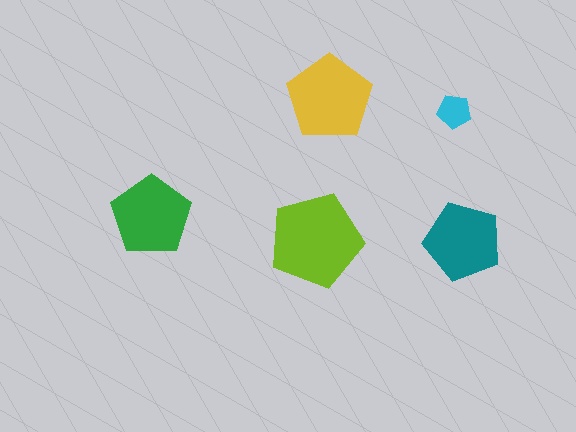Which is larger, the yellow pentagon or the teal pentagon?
The yellow one.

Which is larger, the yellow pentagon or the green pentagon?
The yellow one.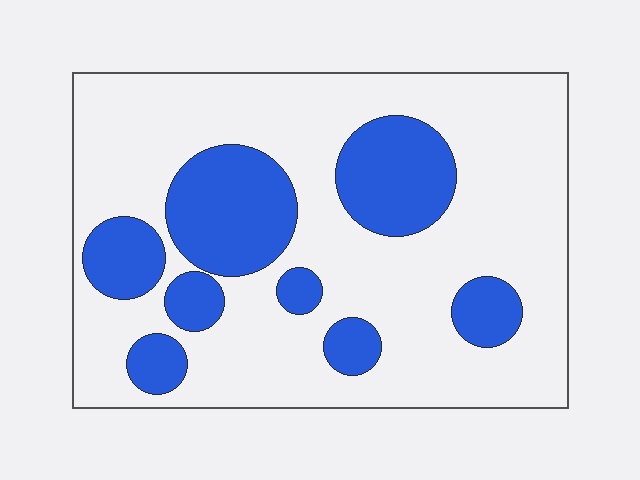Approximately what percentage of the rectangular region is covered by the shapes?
Approximately 25%.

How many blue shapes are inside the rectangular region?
8.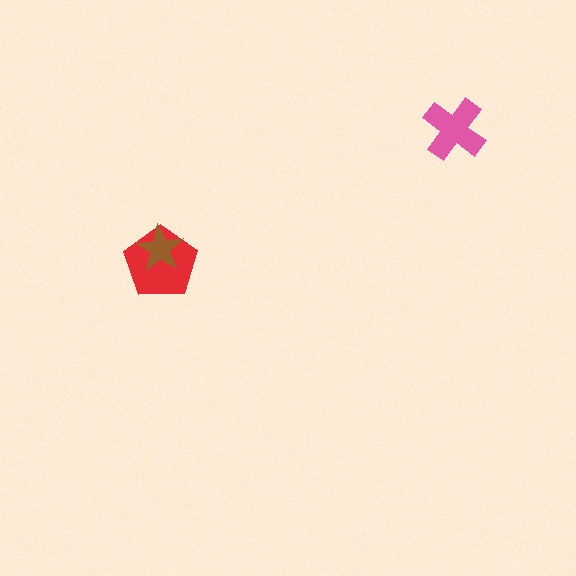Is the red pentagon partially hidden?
Yes, it is partially covered by another shape.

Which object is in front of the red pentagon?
The brown star is in front of the red pentagon.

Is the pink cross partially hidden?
No, no other shape covers it.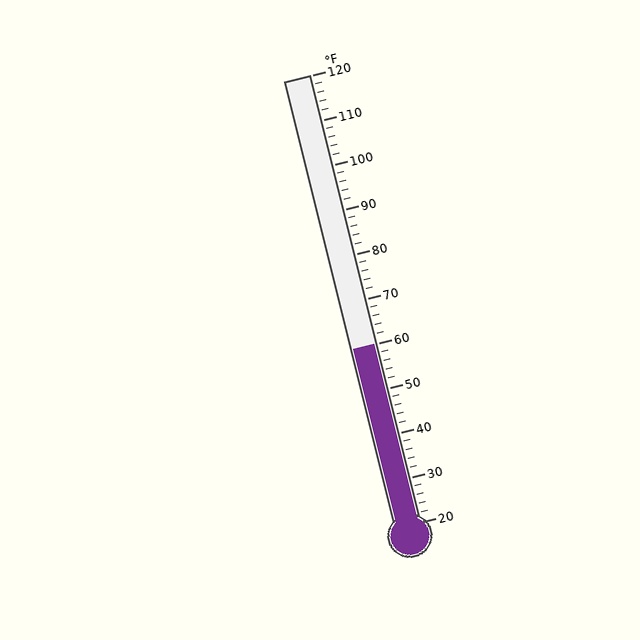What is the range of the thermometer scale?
The thermometer scale ranges from 20°F to 120°F.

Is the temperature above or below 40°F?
The temperature is above 40°F.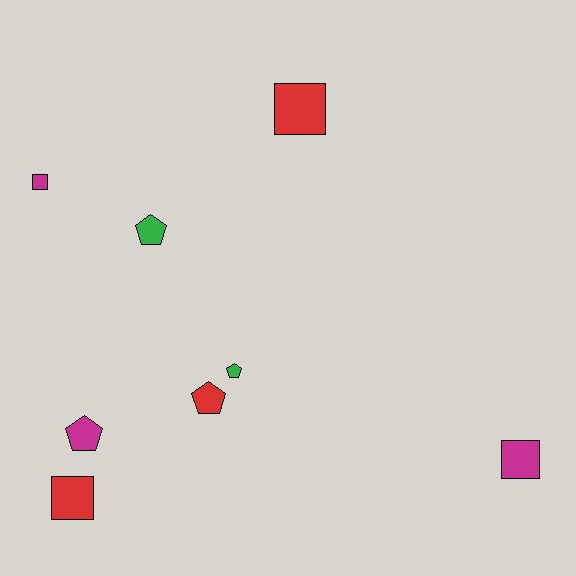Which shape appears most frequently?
Square, with 4 objects.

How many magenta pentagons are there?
There is 1 magenta pentagon.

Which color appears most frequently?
Magenta, with 3 objects.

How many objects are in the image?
There are 8 objects.